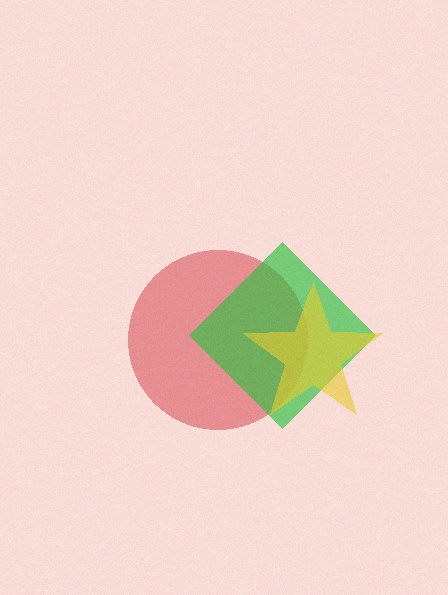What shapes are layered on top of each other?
The layered shapes are: a red circle, a green diamond, a yellow star.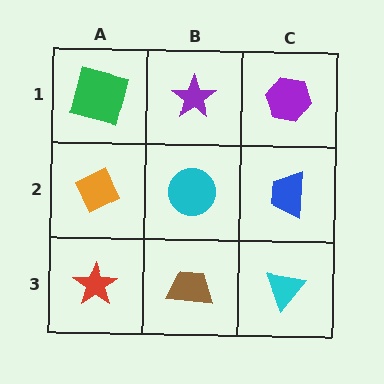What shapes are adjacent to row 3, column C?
A blue trapezoid (row 2, column C), a brown trapezoid (row 3, column B).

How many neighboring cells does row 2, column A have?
3.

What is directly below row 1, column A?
An orange diamond.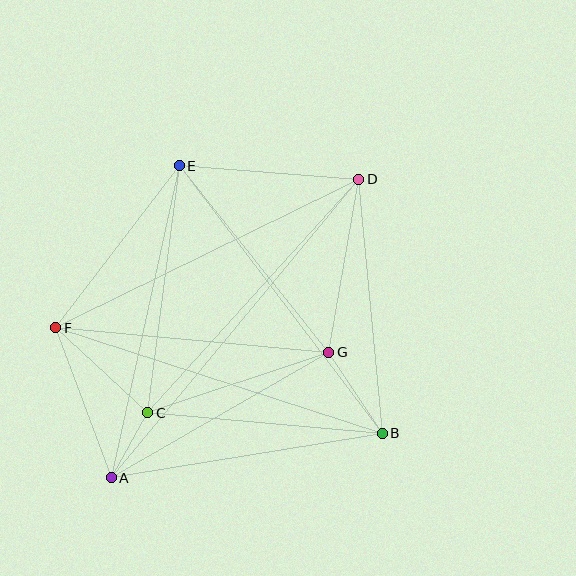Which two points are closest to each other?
Points A and C are closest to each other.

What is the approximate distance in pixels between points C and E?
The distance between C and E is approximately 249 pixels.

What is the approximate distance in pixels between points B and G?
The distance between B and G is approximately 97 pixels.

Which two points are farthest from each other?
Points A and D are farthest from each other.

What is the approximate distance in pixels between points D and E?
The distance between D and E is approximately 180 pixels.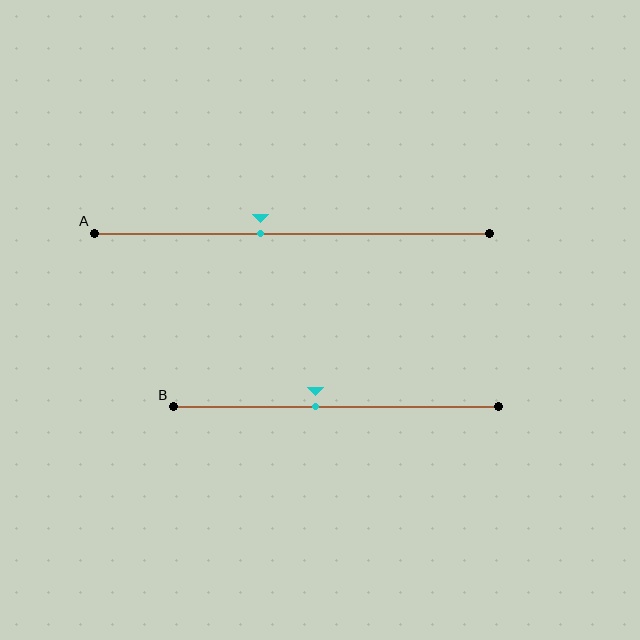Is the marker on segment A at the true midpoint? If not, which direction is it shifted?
No, the marker on segment A is shifted to the left by about 8% of the segment length.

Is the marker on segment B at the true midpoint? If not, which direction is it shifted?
No, the marker on segment B is shifted to the left by about 6% of the segment length.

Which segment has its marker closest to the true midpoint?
Segment B has its marker closest to the true midpoint.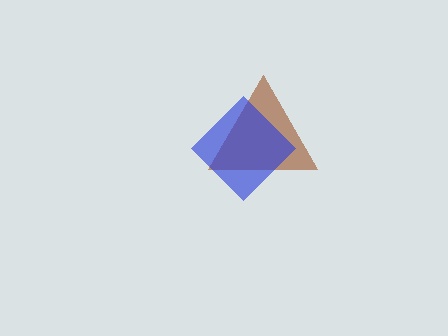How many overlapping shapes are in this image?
There are 2 overlapping shapes in the image.